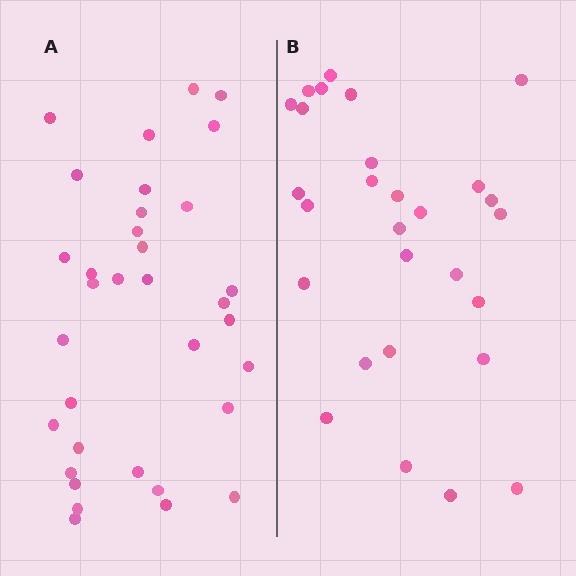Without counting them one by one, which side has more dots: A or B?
Region A (the left region) has more dots.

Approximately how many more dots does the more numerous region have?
Region A has about 6 more dots than region B.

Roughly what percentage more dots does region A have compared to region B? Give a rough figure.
About 20% more.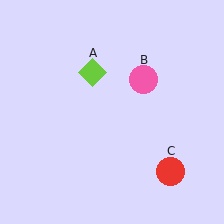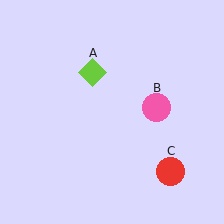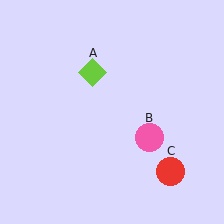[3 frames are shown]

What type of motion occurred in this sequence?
The pink circle (object B) rotated clockwise around the center of the scene.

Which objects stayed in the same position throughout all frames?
Lime diamond (object A) and red circle (object C) remained stationary.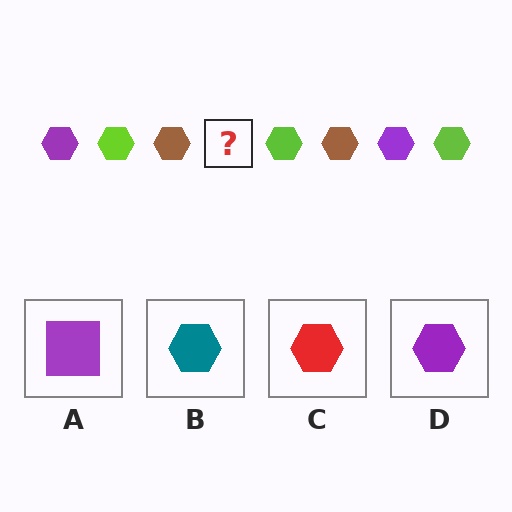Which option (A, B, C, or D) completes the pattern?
D.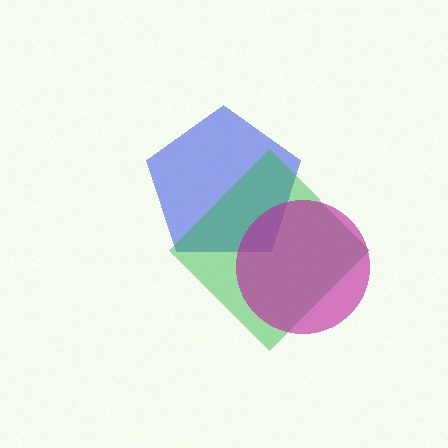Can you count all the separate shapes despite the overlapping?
Yes, there are 3 separate shapes.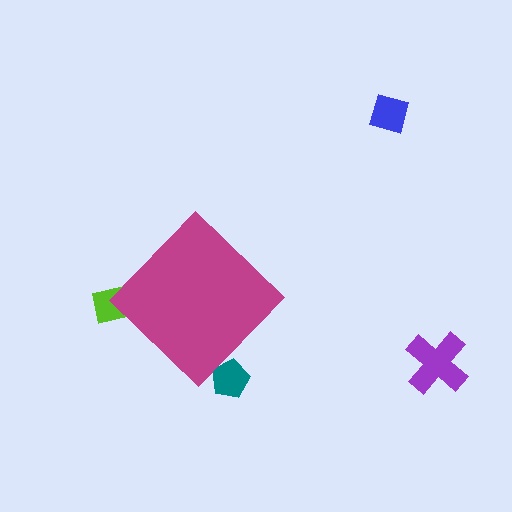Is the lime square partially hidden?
Yes, the lime square is partially hidden behind the magenta diamond.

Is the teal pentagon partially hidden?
Yes, the teal pentagon is partially hidden behind the magenta diamond.